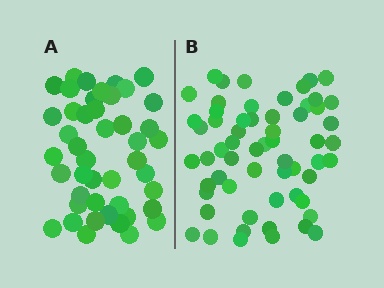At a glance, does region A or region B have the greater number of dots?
Region B (the right region) has more dots.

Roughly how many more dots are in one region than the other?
Region B has approximately 15 more dots than region A.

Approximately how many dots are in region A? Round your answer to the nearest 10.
About 40 dots. (The exact count is 45, which rounds to 40.)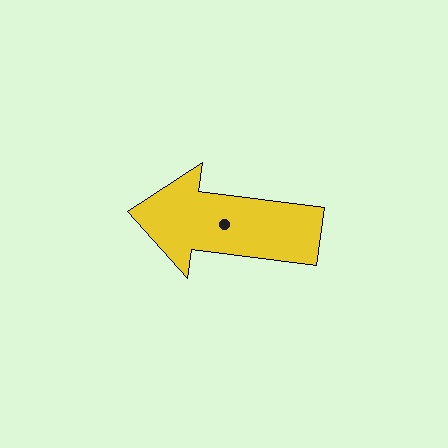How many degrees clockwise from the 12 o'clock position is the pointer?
Approximately 277 degrees.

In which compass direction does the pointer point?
West.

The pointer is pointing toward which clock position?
Roughly 9 o'clock.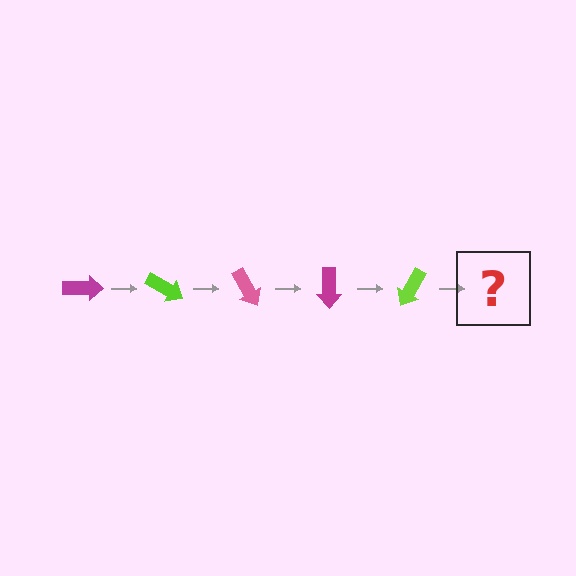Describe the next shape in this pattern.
It should be a pink arrow, rotated 150 degrees from the start.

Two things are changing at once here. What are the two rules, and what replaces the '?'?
The two rules are that it rotates 30 degrees each step and the color cycles through magenta, lime, and pink. The '?' should be a pink arrow, rotated 150 degrees from the start.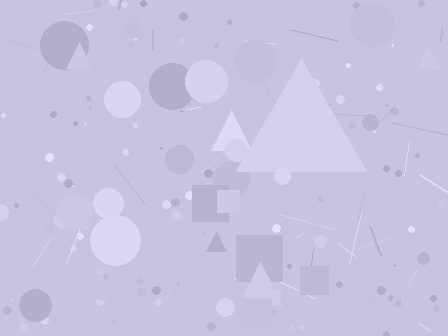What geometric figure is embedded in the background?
A triangle is embedded in the background.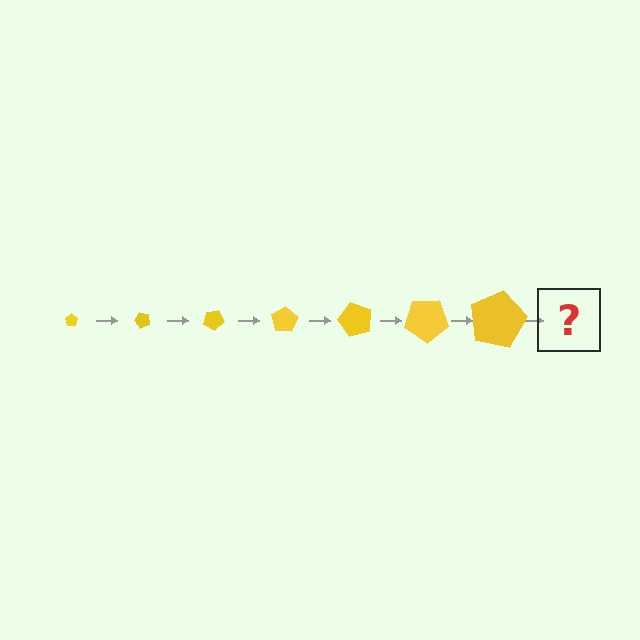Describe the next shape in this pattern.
It should be a pentagon, larger than the previous one and rotated 350 degrees from the start.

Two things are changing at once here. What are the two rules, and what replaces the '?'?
The two rules are that the pentagon grows larger each step and it rotates 50 degrees each step. The '?' should be a pentagon, larger than the previous one and rotated 350 degrees from the start.